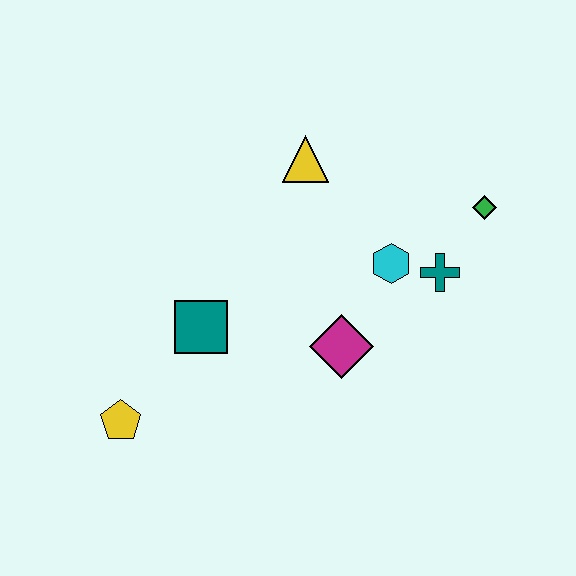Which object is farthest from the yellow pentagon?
The green diamond is farthest from the yellow pentagon.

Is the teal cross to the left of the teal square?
No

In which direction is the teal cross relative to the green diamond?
The teal cross is below the green diamond.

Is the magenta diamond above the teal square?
No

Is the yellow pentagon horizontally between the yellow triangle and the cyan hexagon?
No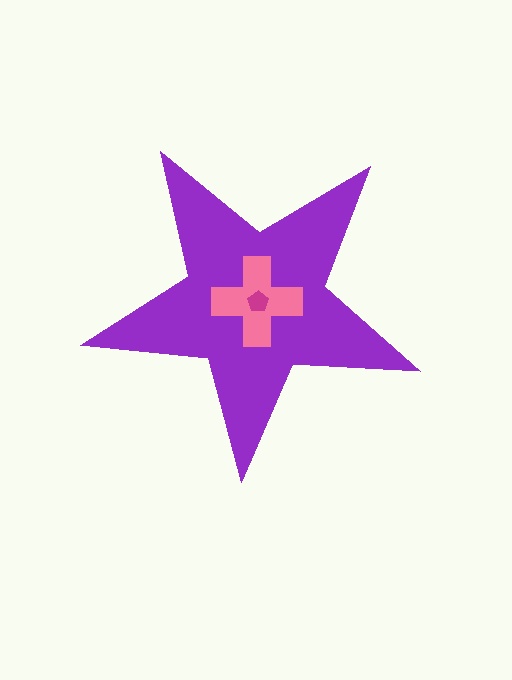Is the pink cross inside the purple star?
Yes.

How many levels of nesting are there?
3.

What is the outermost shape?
The purple star.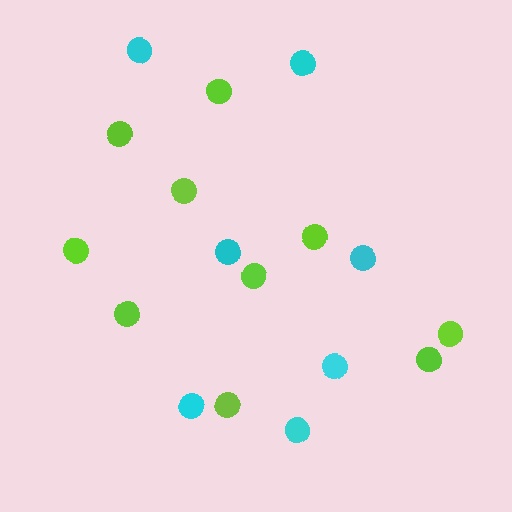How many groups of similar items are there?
There are 2 groups: one group of cyan circles (7) and one group of lime circles (10).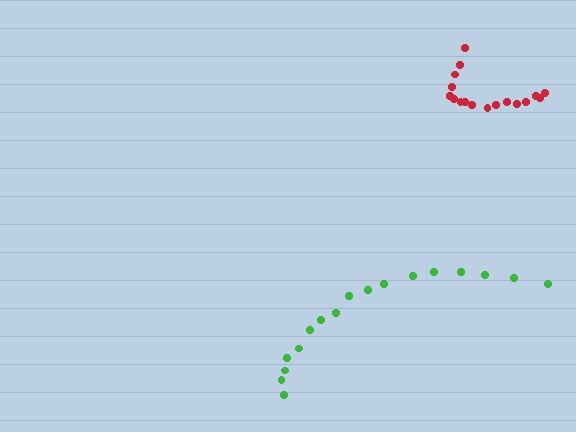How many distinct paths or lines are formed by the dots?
There are 2 distinct paths.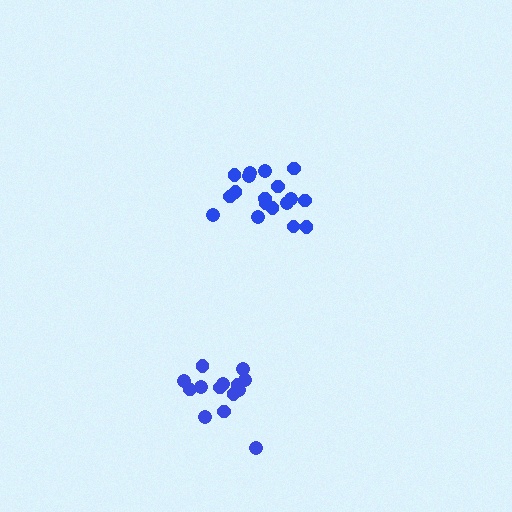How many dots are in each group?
Group 1: 14 dots, Group 2: 18 dots (32 total).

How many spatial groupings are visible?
There are 2 spatial groupings.